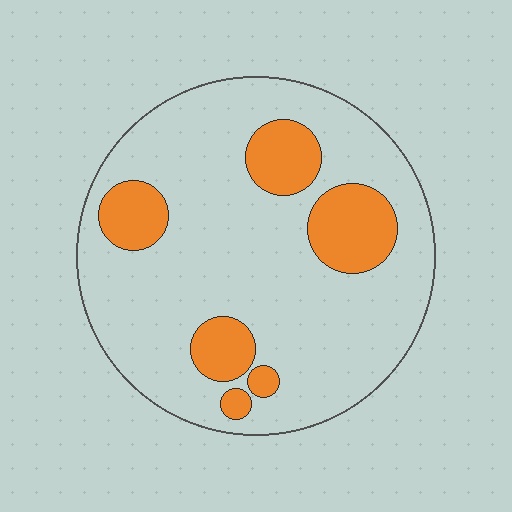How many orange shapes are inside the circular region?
6.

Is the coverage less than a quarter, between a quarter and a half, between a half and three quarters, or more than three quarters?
Less than a quarter.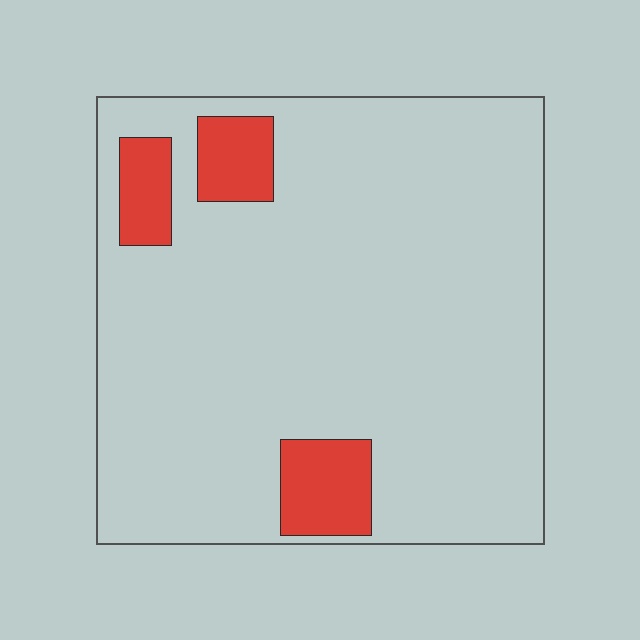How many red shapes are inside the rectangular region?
3.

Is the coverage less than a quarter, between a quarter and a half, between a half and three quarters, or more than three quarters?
Less than a quarter.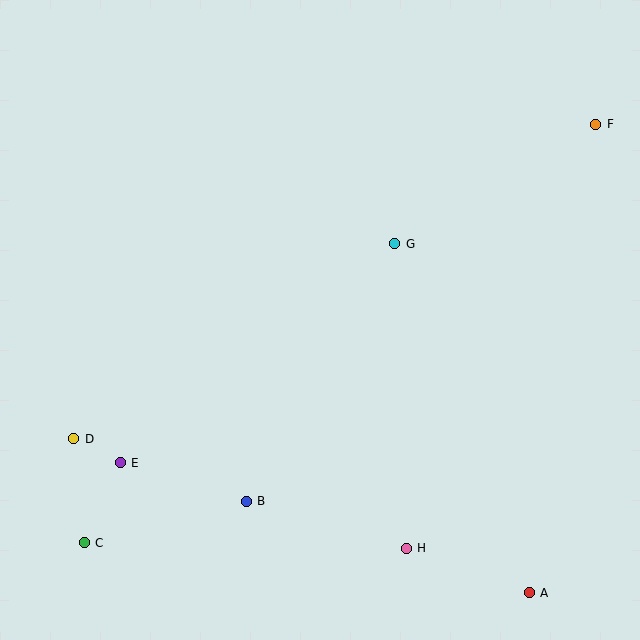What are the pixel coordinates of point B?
Point B is at (246, 501).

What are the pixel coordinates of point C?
Point C is at (84, 543).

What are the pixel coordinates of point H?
Point H is at (406, 548).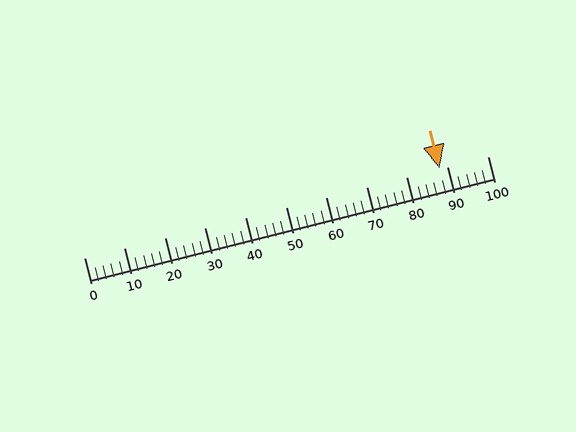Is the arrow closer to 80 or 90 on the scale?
The arrow is closer to 90.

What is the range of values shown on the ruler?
The ruler shows values from 0 to 100.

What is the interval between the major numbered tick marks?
The major tick marks are spaced 10 units apart.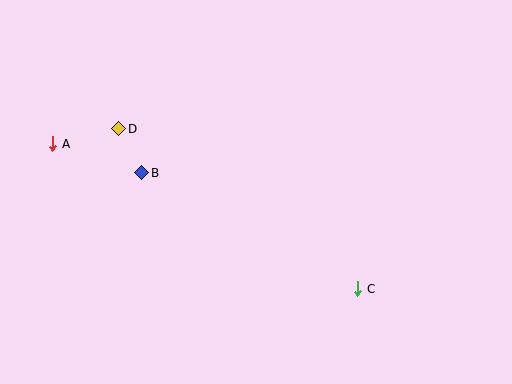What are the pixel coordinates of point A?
Point A is at (53, 144).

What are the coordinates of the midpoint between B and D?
The midpoint between B and D is at (130, 151).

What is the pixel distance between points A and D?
The distance between A and D is 68 pixels.